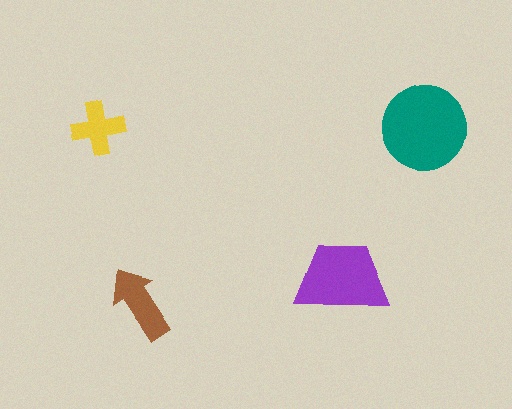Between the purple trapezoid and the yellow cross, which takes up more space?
The purple trapezoid.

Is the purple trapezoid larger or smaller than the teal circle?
Smaller.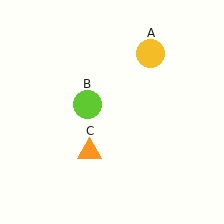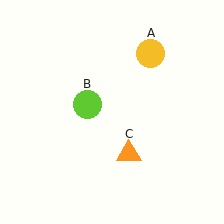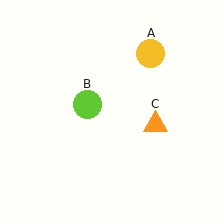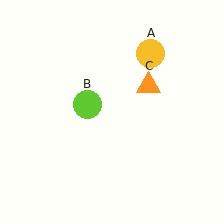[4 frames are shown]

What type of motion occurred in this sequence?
The orange triangle (object C) rotated counterclockwise around the center of the scene.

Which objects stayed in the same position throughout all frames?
Yellow circle (object A) and lime circle (object B) remained stationary.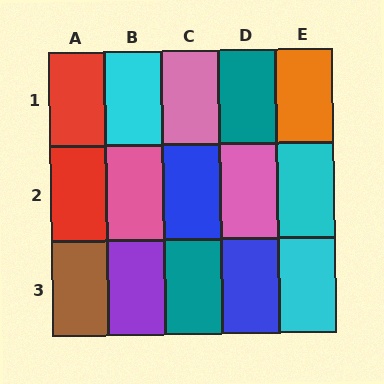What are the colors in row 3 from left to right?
Brown, purple, teal, blue, cyan.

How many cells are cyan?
3 cells are cyan.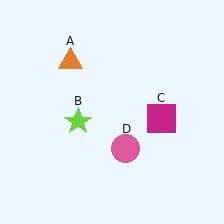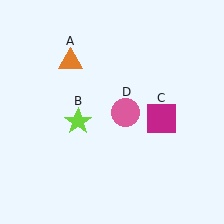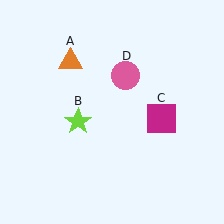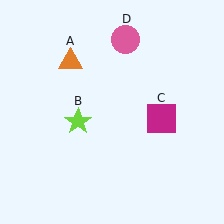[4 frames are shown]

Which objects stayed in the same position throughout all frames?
Orange triangle (object A) and lime star (object B) and magenta square (object C) remained stationary.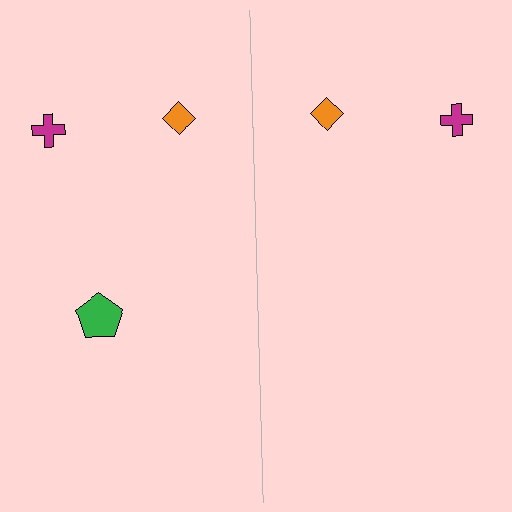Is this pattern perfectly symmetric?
No, the pattern is not perfectly symmetric. A green pentagon is missing from the right side.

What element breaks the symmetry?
A green pentagon is missing from the right side.